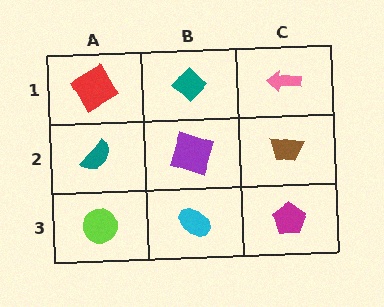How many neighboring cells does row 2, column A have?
3.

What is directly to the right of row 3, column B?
A magenta pentagon.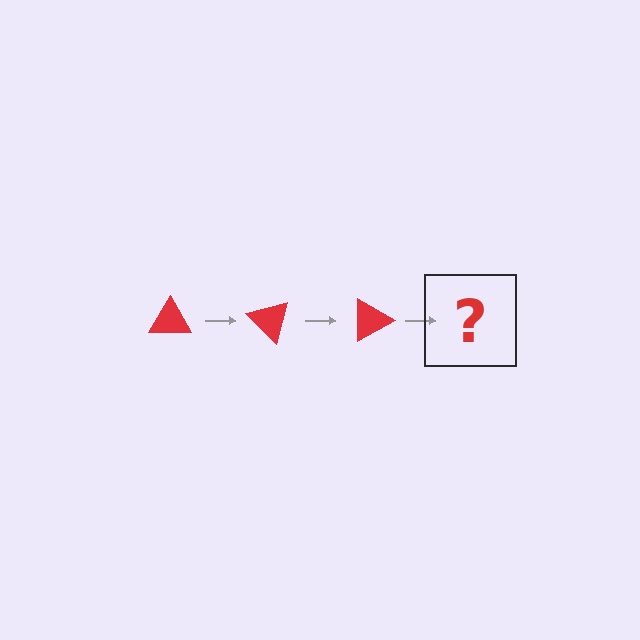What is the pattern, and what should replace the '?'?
The pattern is that the triangle rotates 45 degrees each step. The '?' should be a red triangle rotated 135 degrees.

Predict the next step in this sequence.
The next step is a red triangle rotated 135 degrees.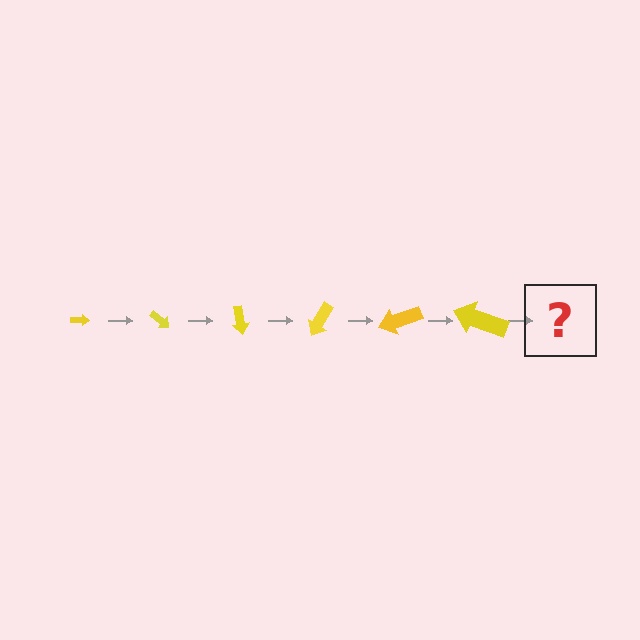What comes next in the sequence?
The next element should be an arrow, larger than the previous one and rotated 240 degrees from the start.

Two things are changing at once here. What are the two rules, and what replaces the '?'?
The two rules are that the arrow grows larger each step and it rotates 40 degrees each step. The '?' should be an arrow, larger than the previous one and rotated 240 degrees from the start.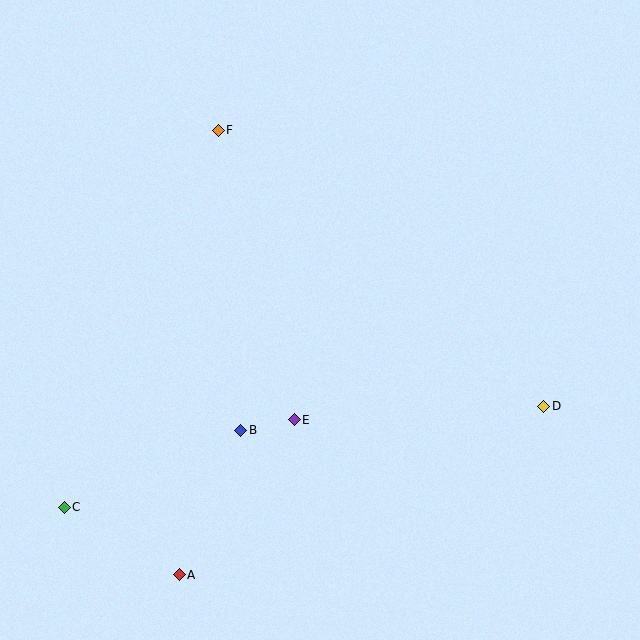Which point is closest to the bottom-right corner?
Point D is closest to the bottom-right corner.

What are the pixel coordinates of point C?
Point C is at (64, 507).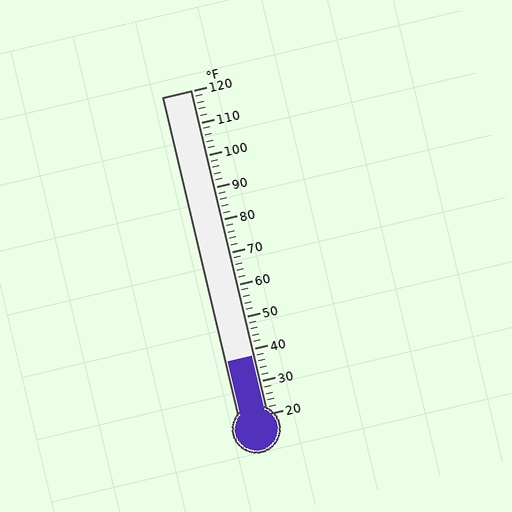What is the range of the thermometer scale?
The thermometer scale ranges from 20°F to 120°F.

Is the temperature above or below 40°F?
The temperature is below 40°F.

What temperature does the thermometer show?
The thermometer shows approximately 38°F.